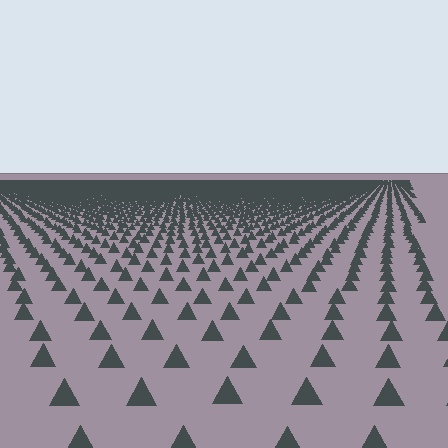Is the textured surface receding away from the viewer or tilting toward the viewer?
The surface is receding away from the viewer. Texture elements get smaller and denser toward the top.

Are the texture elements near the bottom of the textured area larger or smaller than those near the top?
Larger. Near the bottom, elements are closer to the viewer and appear at a bigger on-screen size.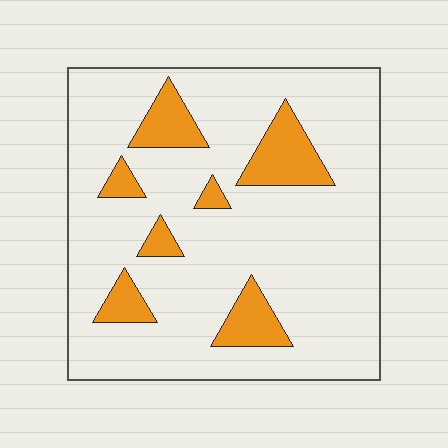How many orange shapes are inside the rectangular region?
7.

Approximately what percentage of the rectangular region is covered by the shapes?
Approximately 15%.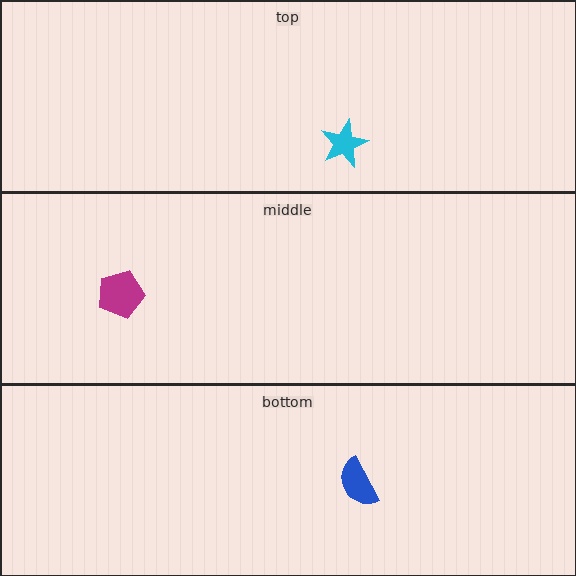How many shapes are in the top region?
1.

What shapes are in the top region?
The cyan star.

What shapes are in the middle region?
The magenta pentagon.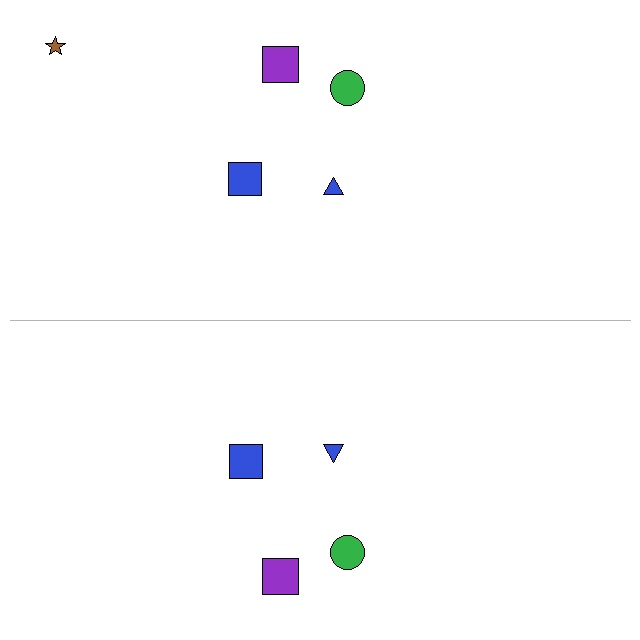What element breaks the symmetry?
A brown star is missing from the bottom side.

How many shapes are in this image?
There are 9 shapes in this image.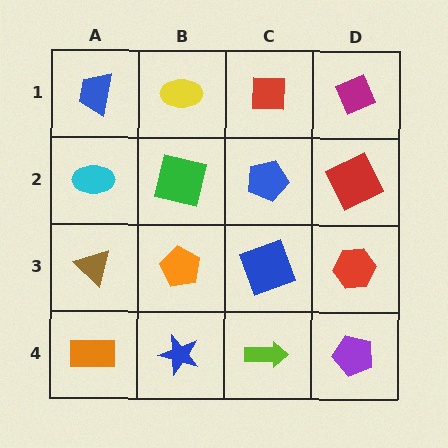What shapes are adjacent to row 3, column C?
A blue pentagon (row 2, column C), a lime arrow (row 4, column C), an orange pentagon (row 3, column B), a red hexagon (row 3, column D).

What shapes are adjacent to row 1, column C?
A blue pentagon (row 2, column C), a yellow ellipse (row 1, column B), a magenta diamond (row 1, column D).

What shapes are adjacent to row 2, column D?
A magenta diamond (row 1, column D), a red hexagon (row 3, column D), a blue pentagon (row 2, column C).